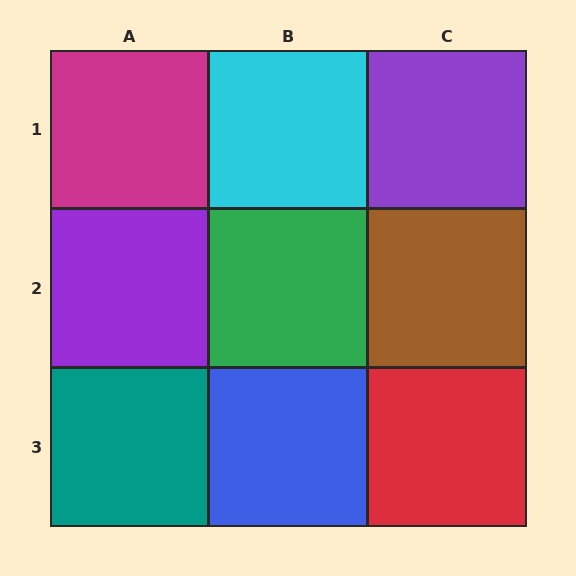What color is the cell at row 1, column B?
Cyan.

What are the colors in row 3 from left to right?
Teal, blue, red.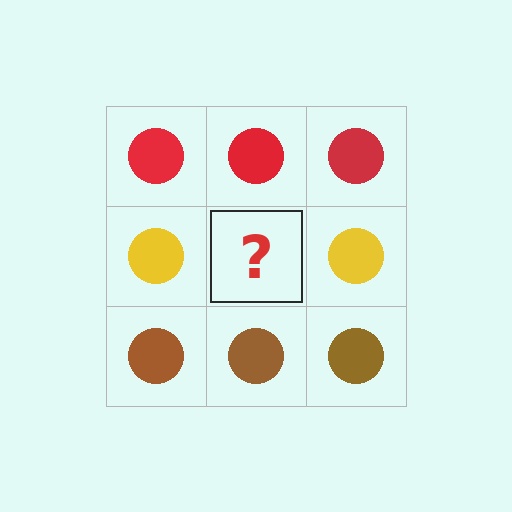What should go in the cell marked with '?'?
The missing cell should contain a yellow circle.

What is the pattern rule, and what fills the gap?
The rule is that each row has a consistent color. The gap should be filled with a yellow circle.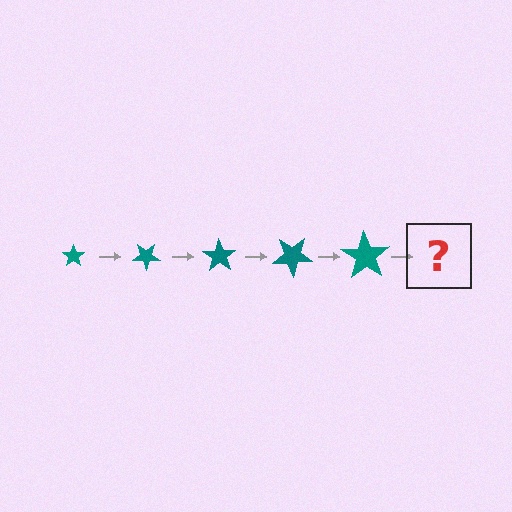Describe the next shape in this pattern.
It should be a star, larger than the previous one and rotated 175 degrees from the start.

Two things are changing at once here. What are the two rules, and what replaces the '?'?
The two rules are that the star grows larger each step and it rotates 35 degrees each step. The '?' should be a star, larger than the previous one and rotated 175 degrees from the start.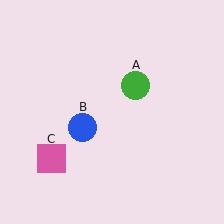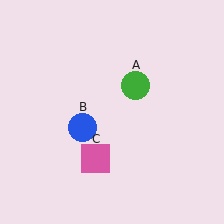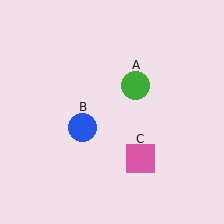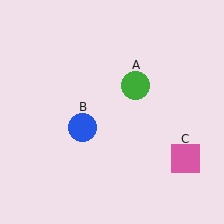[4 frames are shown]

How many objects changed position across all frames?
1 object changed position: pink square (object C).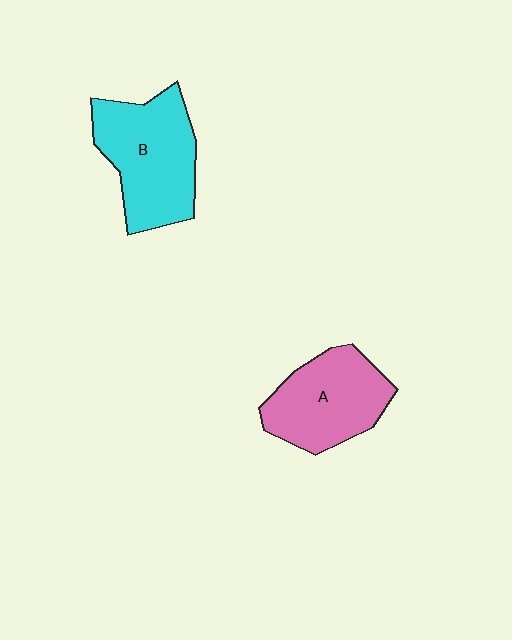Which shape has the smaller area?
Shape A (pink).